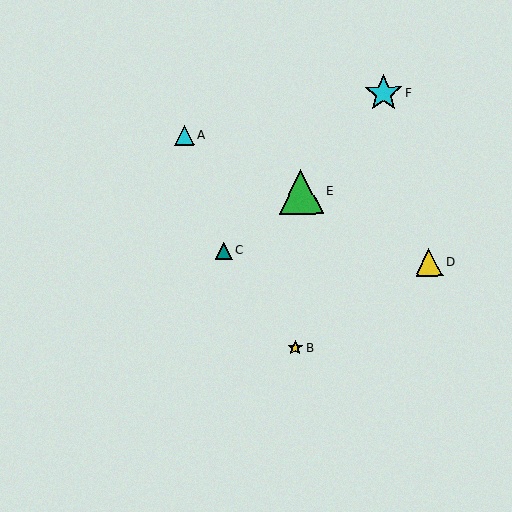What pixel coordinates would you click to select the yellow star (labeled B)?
Click at (295, 348) to select the yellow star B.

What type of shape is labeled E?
Shape E is a green triangle.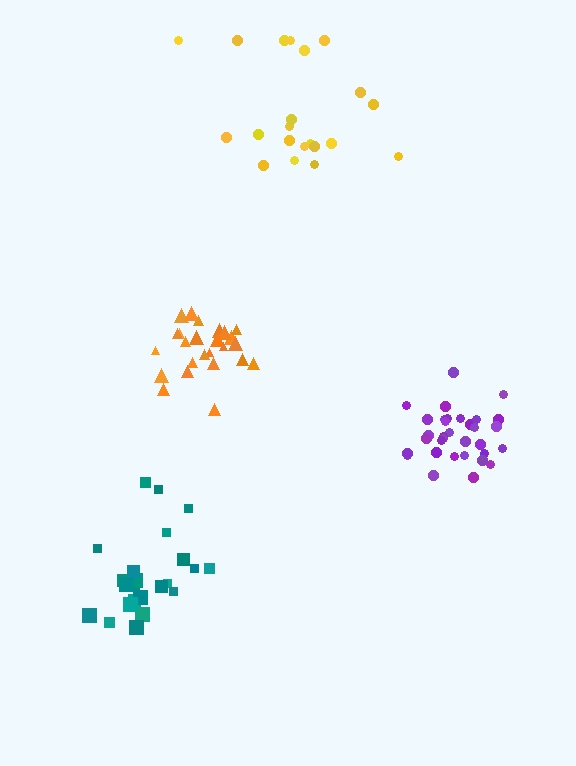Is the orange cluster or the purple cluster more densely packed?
Purple.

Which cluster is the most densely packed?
Purple.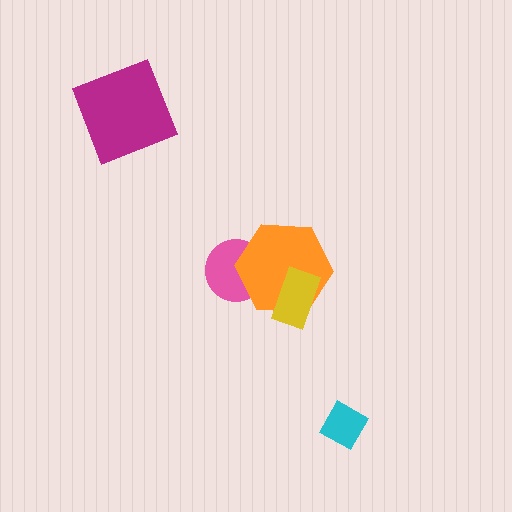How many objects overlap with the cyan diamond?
0 objects overlap with the cyan diamond.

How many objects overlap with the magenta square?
0 objects overlap with the magenta square.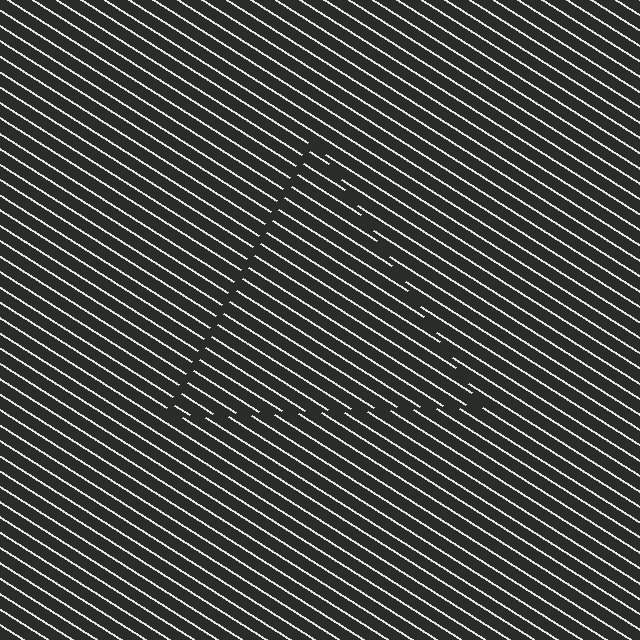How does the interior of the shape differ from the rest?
The interior of the shape contains the same grating, shifted by half a period — the contour is defined by the phase discontinuity where line-ends from the inner and outer gratings abut.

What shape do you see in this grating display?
An illusory triangle. The interior of the shape contains the same grating, shifted by half a period — the contour is defined by the phase discontinuity where line-ends from the inner and outer gratings abut.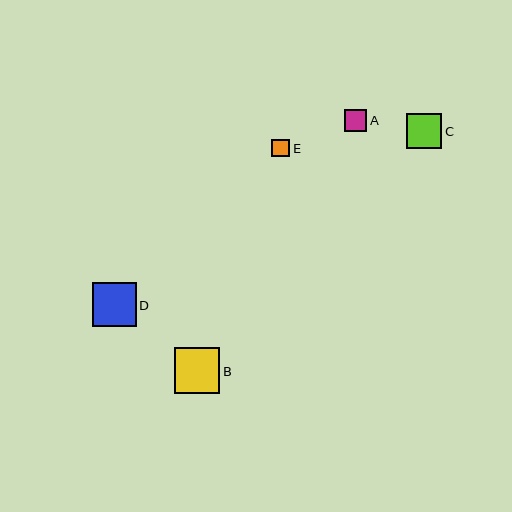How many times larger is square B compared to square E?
Square B is approximately 2.6 times the size of square E.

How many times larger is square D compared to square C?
Square D is approximately 1.2 times the size of square C.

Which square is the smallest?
Square E is the smallest with a size of approximately 18 pixels.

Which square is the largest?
Square B is the largest with a size of approximately 46 pixels.